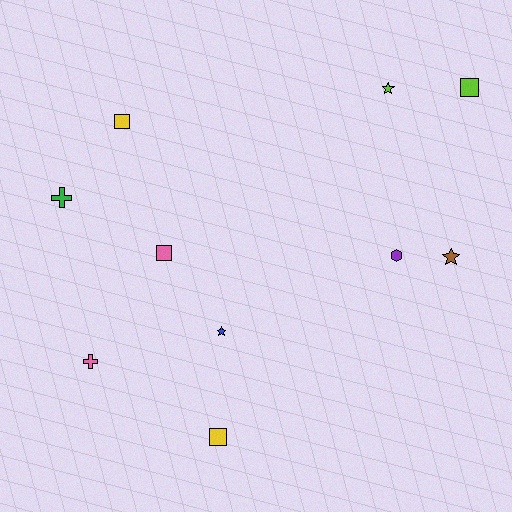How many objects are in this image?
There are 10 objects.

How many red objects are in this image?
There are no red objects.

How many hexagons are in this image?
There is 1 hexagon.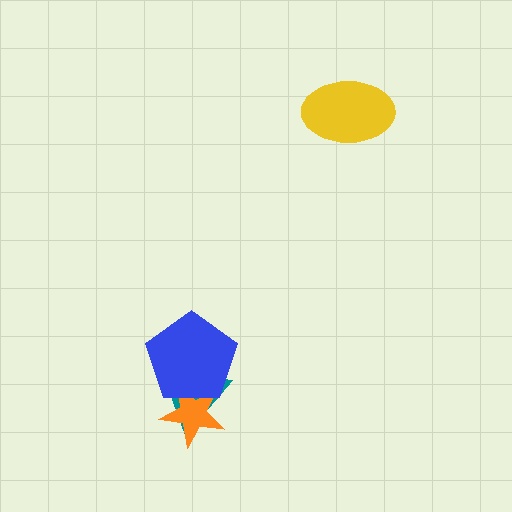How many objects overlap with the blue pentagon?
2 objects overlap with the blue pentagon.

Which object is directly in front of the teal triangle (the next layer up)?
The orange star is directly in front of the teal triangle.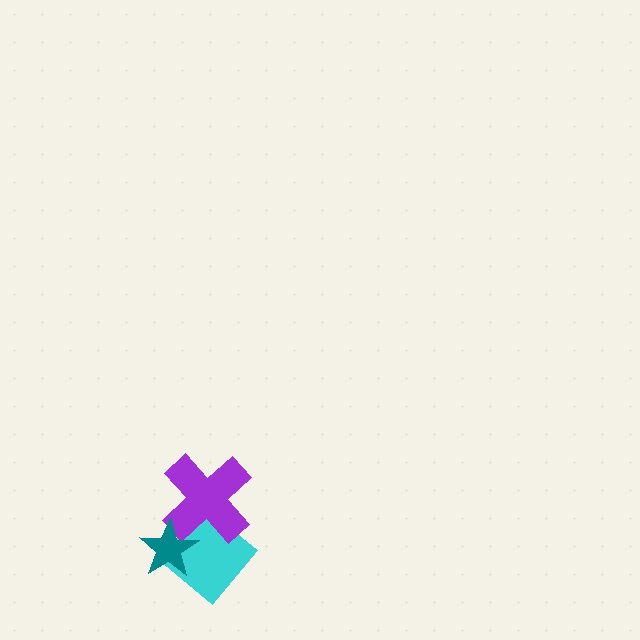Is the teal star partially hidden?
No, no other shape covers it.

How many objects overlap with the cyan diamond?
2 objects overlap with the cyan diamond.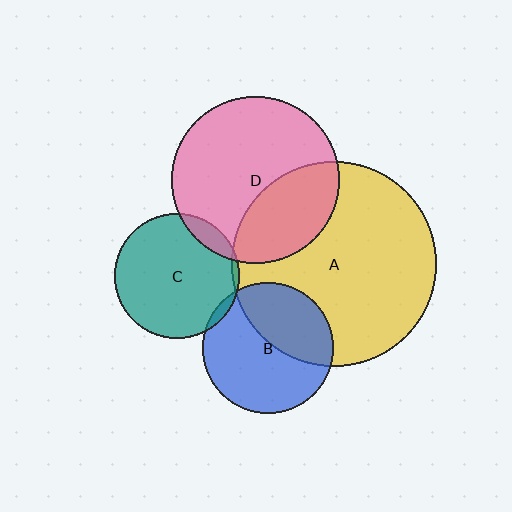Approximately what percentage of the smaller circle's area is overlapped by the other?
Approximately 10%.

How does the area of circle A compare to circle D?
Approximately 1.5 times.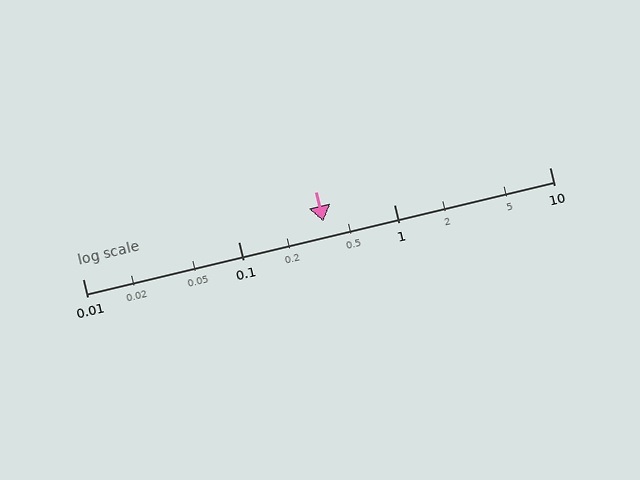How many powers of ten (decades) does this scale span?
The scale spans 3 decades, from 0.01 to 10.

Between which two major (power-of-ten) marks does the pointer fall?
The pointer is between 0.1 and 1.